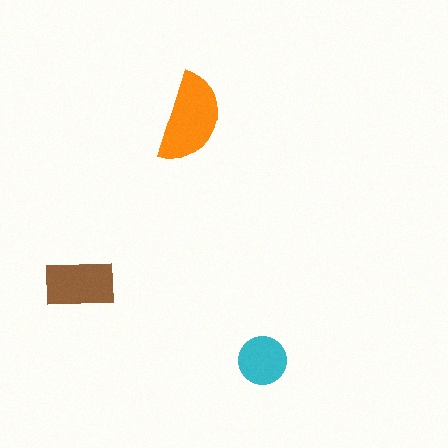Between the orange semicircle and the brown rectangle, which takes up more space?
The orange semicircle.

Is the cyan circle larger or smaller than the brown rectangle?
Smaller.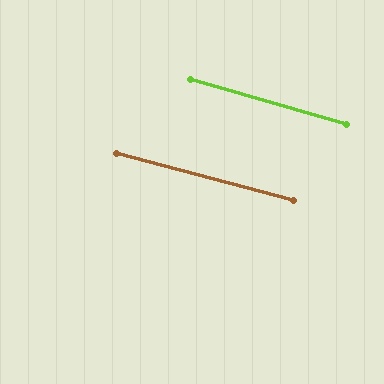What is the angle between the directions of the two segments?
Approximately 1 degree.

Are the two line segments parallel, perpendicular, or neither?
Parallel — their directions differ by only 1.0°.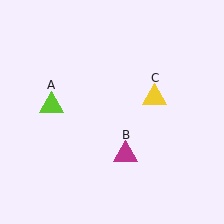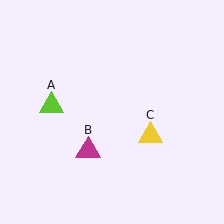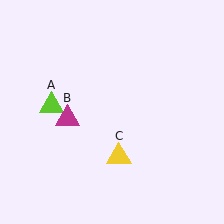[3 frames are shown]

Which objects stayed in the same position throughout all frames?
Lime triangle (object A) remained stationary.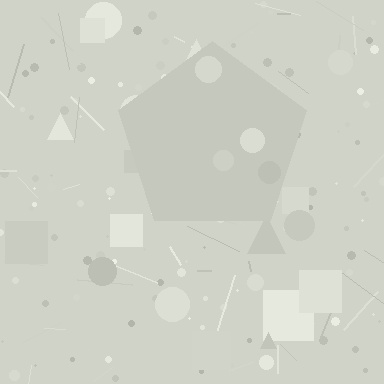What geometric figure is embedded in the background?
A pentagon is embedded in the background.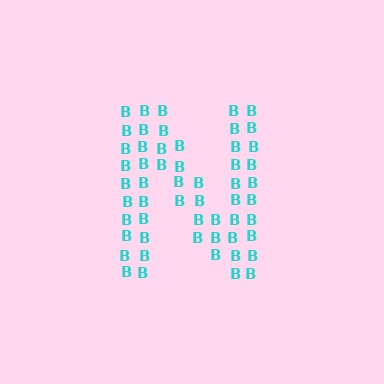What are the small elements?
The small elements are letter B's.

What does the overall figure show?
The overall figure shows the letter N.